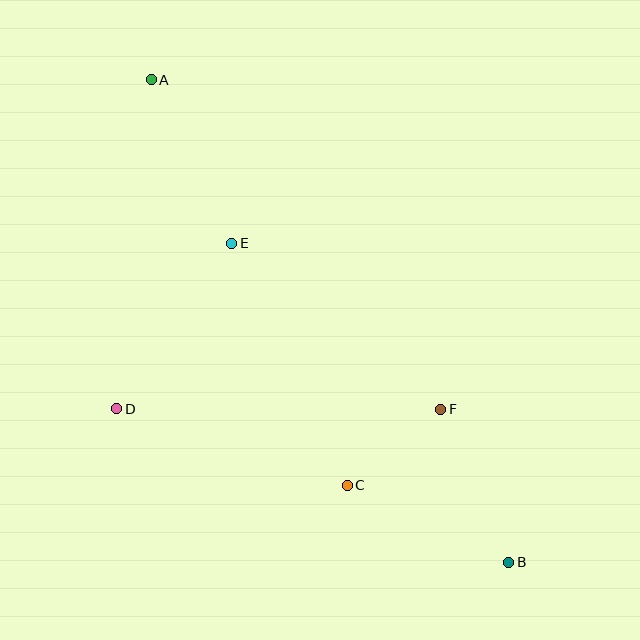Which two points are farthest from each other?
Points A and B are farthest from each other.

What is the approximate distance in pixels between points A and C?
The distance between A and C is approximately 451 pixels.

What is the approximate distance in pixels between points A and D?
The distance between A and D is approximately 331 pixels.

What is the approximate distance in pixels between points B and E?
The distance between B and E is approximately 422 pixels.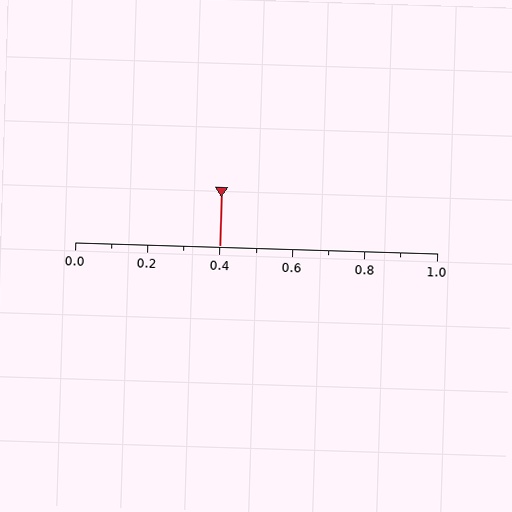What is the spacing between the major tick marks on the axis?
The major ticks are spaced 0.2 apart.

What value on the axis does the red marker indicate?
The marker indicates approximately 0.4.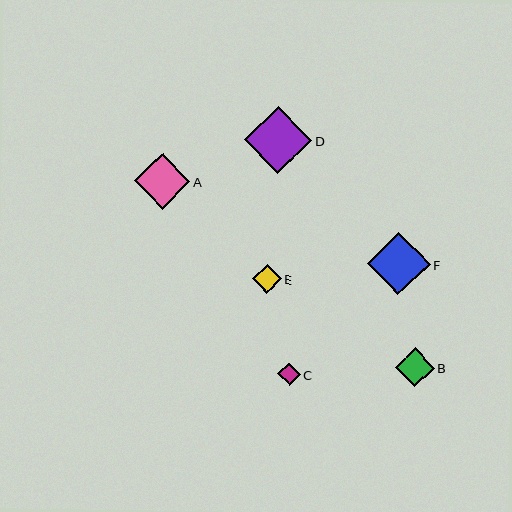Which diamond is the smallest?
Diamond C is the smallest with a size of approximately 22 pixels.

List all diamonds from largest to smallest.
From largest to smallest: D, F, A, B, E, C.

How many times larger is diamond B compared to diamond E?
Diamond B is approximately 1.3 times the size of diamond E.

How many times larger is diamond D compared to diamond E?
Diamond D is approximately 2.3 times the size of diamond E.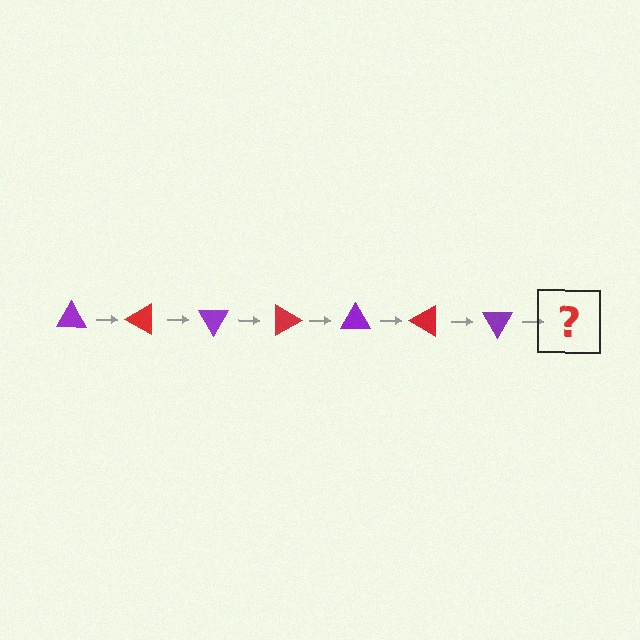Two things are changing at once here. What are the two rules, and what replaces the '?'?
The two rules are that it rotates 30 degrees each step and the color cycles through purple and red. The '?' should be a red triangle, rotated 210 degrees from the start.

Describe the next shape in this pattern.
It should be a red triangle, rotated 210 degrees from the start.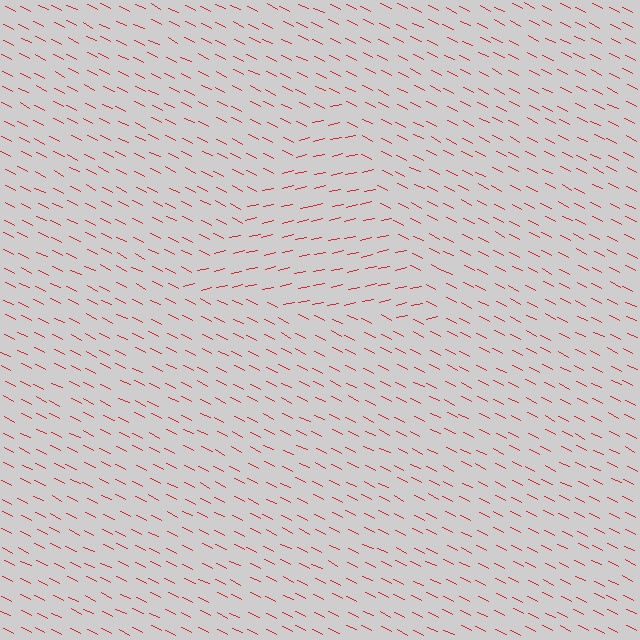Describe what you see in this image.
The image is filled with small red line segments. A triangle region in the image has lines oriented differently from the surrounding lines, creating a visible texture boundary.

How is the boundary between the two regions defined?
The boundary is defined purely by a change in line orientation (approximately 40 degrees difference). All lines are the same color and thickness.